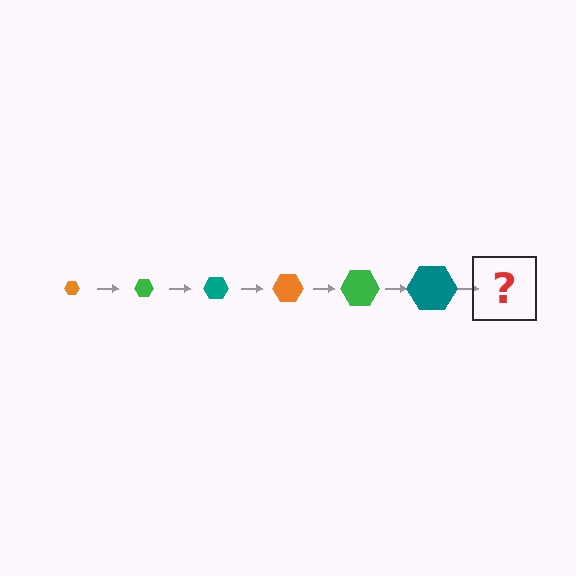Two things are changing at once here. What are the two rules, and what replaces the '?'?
The two rules are that the hexagon grows larger each step and the color cycles through orange, green, and teal. The '?' should be an orange hexagon, larger than the previous one.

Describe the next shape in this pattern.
It should be an orange hexagon, larger than the previous one.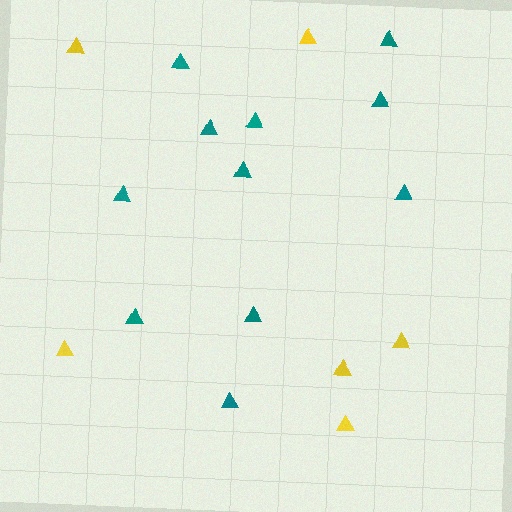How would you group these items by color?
There are 2 groups: one group of yellow triangles (6) and one group of teal triangles (11).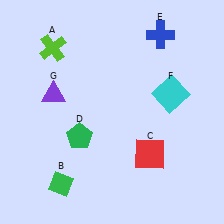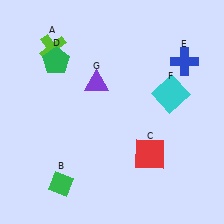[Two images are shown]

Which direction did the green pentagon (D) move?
The green pentagon (D) moved up.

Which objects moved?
The objects that moved are: the green pentagon (D), the blue cross (E), the purple triangle (G).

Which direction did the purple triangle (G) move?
The purple triangle (G) moved right.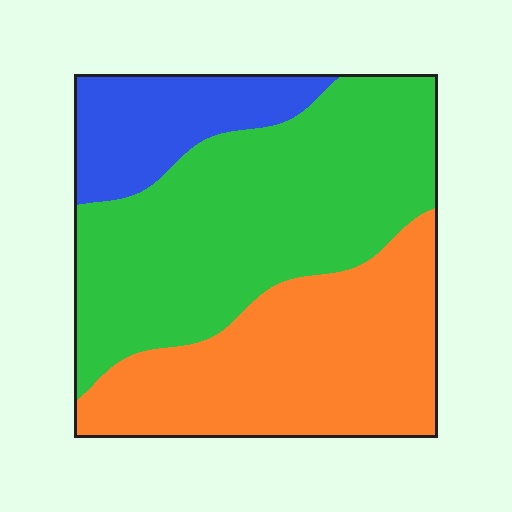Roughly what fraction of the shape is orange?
Orange covers 37% of the shape.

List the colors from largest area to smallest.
From largest to smallest: green, orange, blue.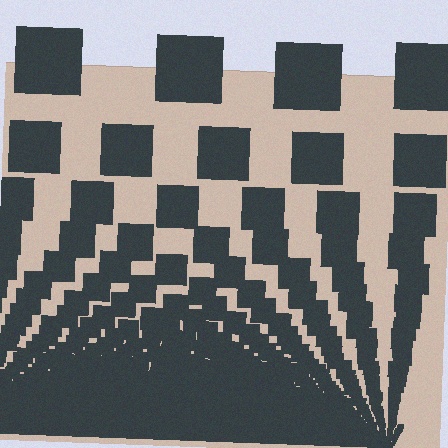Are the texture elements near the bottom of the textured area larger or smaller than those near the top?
Smaller. The gradient is inverted — elements near the bottom are smaller and denser.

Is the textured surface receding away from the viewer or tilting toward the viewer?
The surface appears to tilt toward the viewer. Texture elements get larger and sparser toward the top.